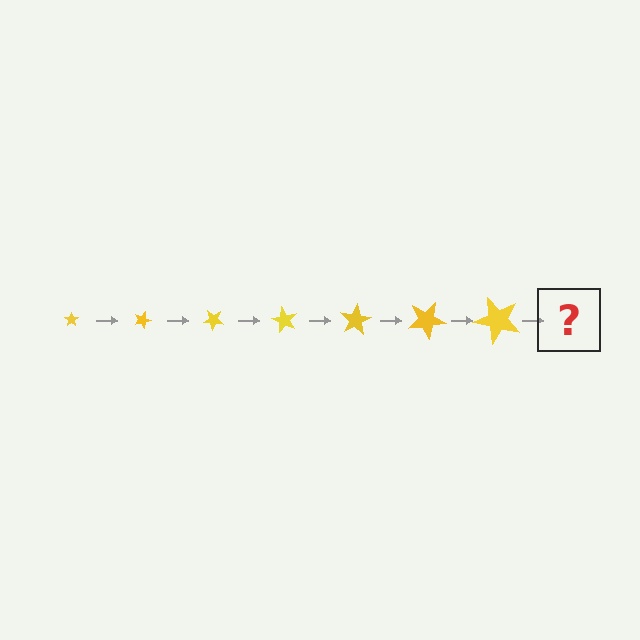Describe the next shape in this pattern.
It should be a star, larger than the previous one and rotated 140 degrees from the start.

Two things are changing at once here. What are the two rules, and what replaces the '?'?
The two rules are that the star grows larger each step and it rotates 20 degrees each step. The '?' should be a star, larger than the previous one and rotated 140 degrees from the start.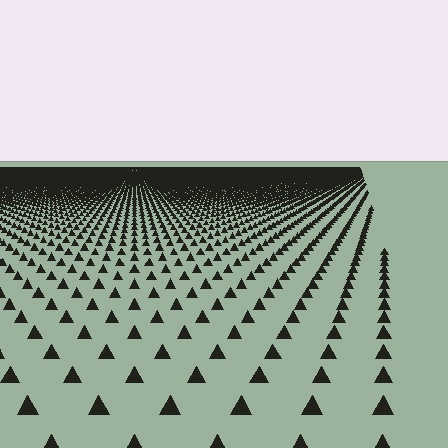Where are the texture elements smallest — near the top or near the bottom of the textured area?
Near the top.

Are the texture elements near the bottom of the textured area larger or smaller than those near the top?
Larger. Near the bottom, elements are closer to the viewer and appear at a bigger on-screen size.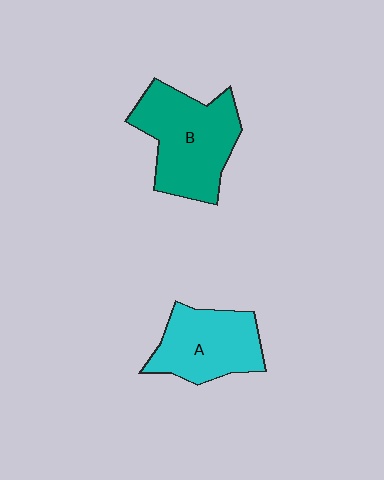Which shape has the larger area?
Shape B (teal).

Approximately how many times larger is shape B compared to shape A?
Approximately 1.3 times.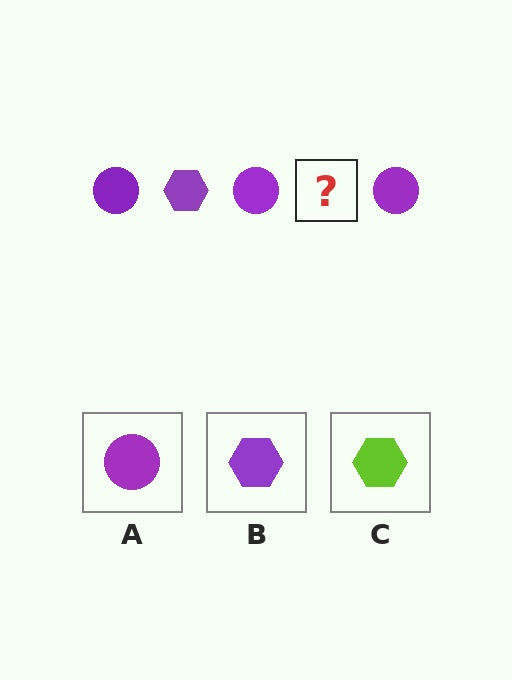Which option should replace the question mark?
Option B.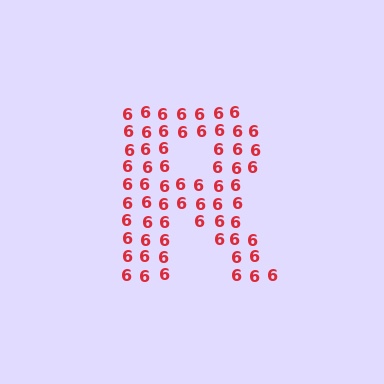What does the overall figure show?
The overall figure shows the letter R.